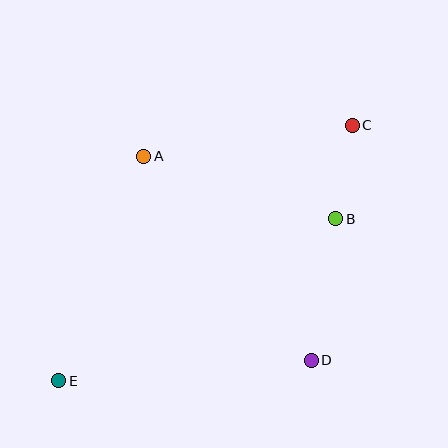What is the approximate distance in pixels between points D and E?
The distance between D and E is approximately 253 pixels.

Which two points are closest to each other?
Points B and C are closest to each other.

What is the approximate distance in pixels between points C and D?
The distance between C and D is approximately 238 pixels.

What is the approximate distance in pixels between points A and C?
The distance between A and C is approximately 211 pixels.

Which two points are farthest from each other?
Points C and E are farthest from each other.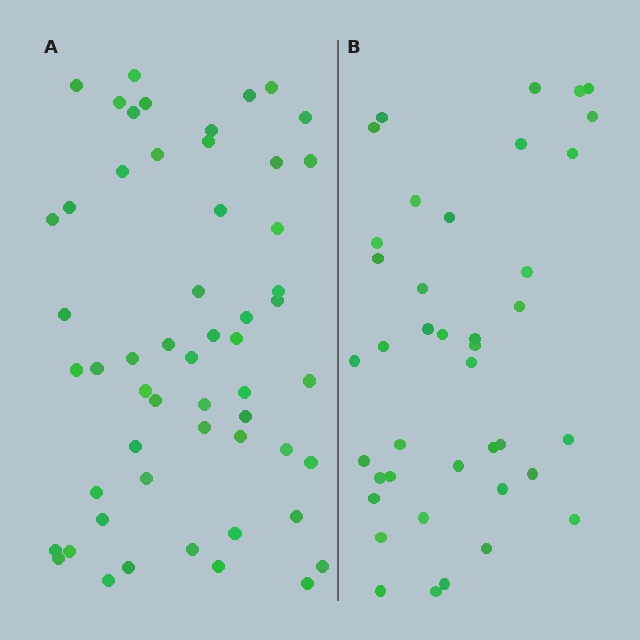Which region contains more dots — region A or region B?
Region A (the left region) has more dots.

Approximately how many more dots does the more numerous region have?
Region A has approximately 15 more dots than region B.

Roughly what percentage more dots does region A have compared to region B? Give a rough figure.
About 40% more.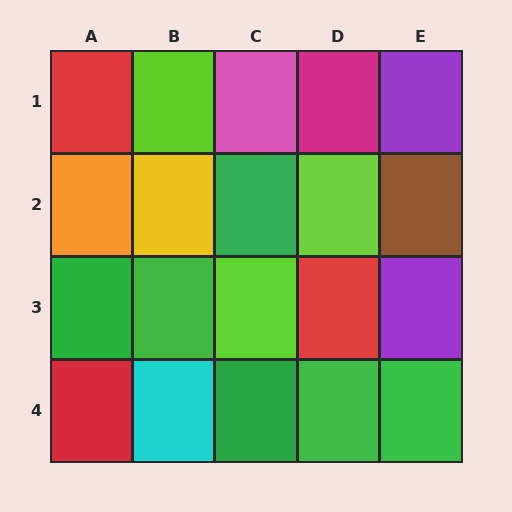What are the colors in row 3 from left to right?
Green, green, lime, red, purple.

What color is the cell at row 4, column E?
Green.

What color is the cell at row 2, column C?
Green.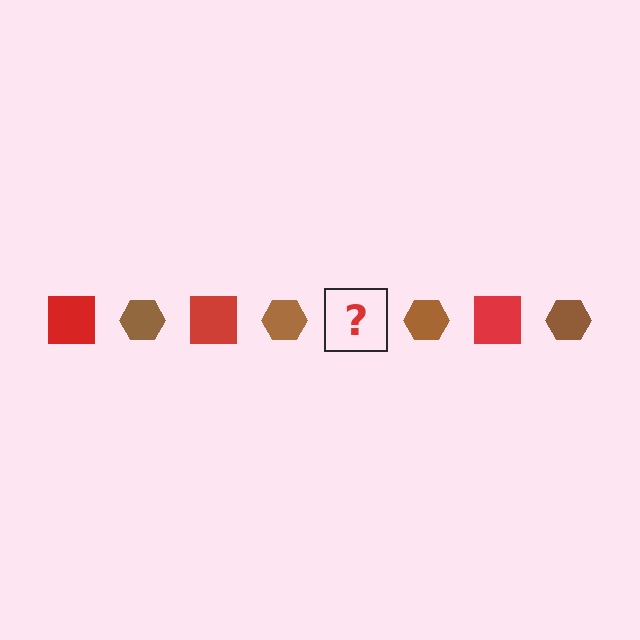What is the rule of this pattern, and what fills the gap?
The rule is that the pattern alternates between red square and brown hexagon. The gap should be filled with a red square.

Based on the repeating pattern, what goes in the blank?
The blank should be a red square.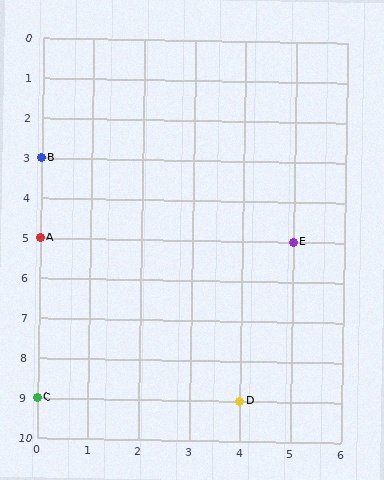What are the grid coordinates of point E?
Point E is at grid coordinates (5, 5).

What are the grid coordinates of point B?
Point B is at grid coordinates (0, 3).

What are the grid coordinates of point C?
Point C is at grid coordinates (0, 9).